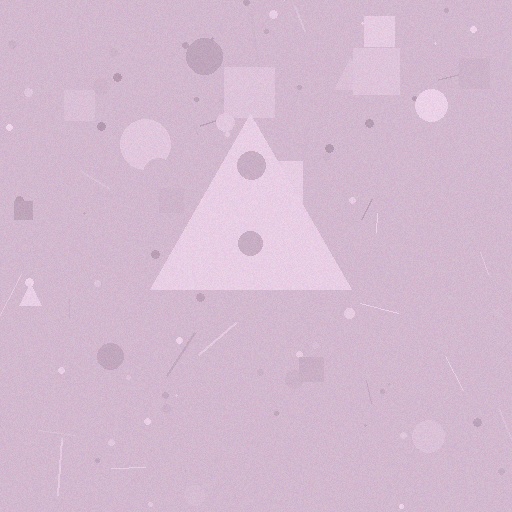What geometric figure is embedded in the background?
A triangle is embedded in the background.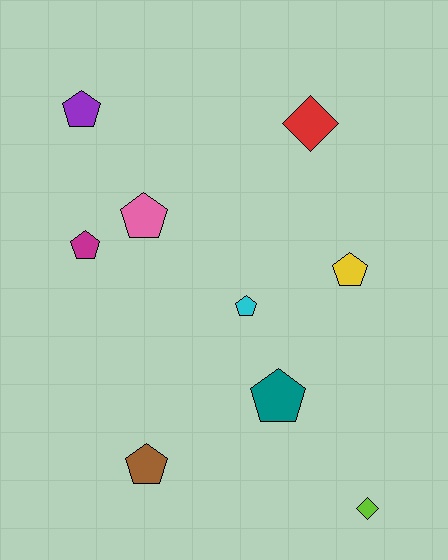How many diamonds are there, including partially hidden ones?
There are 2 diamonds.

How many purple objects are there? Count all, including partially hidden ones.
There is 1 purple object.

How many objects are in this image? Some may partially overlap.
There are 9 objects.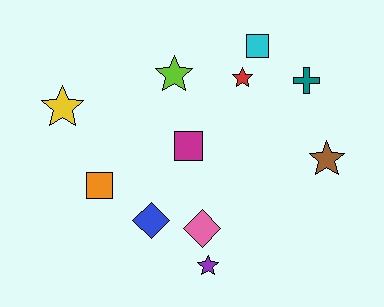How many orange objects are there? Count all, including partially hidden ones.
There is 1 orange object.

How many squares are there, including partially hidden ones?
There are 3 squares.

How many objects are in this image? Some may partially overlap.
There are 11 objects.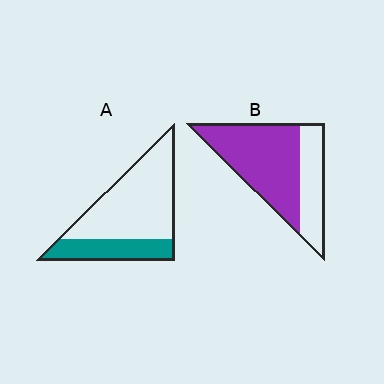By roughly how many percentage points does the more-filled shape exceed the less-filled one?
By roughly 40 percentage points (B over A).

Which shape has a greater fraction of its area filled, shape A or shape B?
Shape B.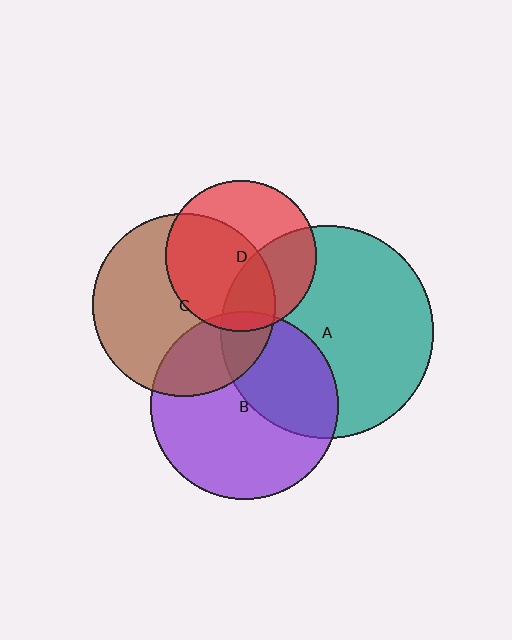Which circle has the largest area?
Circle A (teal).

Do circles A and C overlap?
Yes.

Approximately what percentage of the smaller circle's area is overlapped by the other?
Approximately 20%.